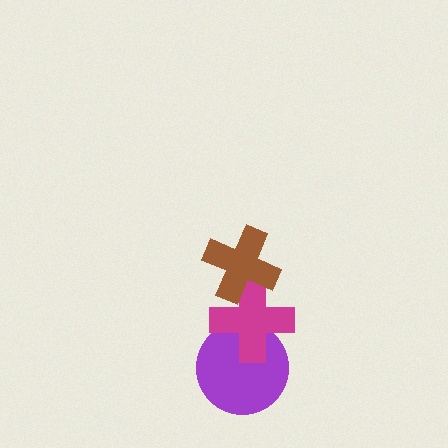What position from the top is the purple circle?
The purple circle is 3rd from the top.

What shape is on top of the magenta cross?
The brown cross is on top of the magenta cross.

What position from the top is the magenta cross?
The magenta cross is 2nd from the top.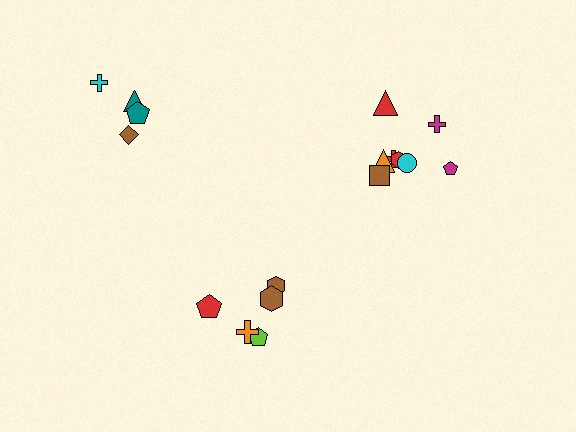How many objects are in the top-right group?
There are 8 objects.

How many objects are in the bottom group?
There are 5 objects.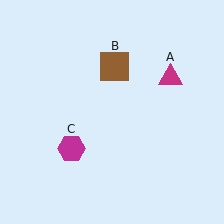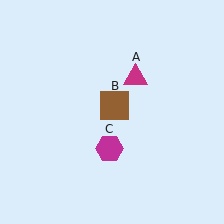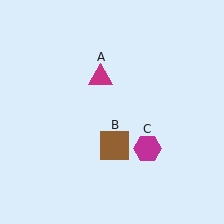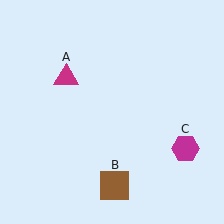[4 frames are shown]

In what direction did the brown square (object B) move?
The brown square (object B) moved down.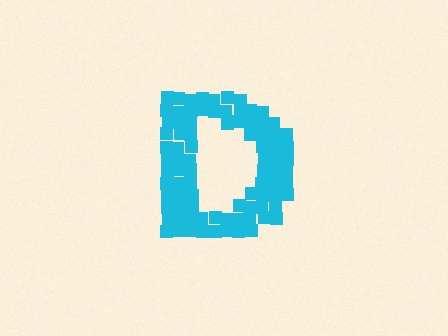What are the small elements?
The small elements are squares.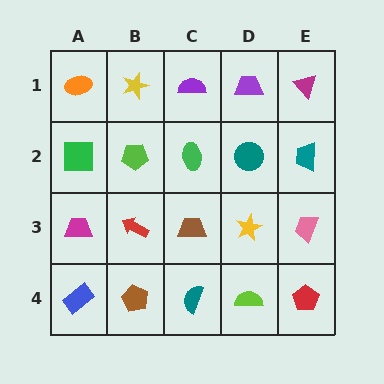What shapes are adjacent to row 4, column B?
A red arrow (row 3, column B), a blue rectangle (row 4, column A), a teal semicircle (row 4, column C).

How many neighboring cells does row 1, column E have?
2.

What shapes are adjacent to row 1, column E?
A teal trapezoid (row 2, column E), a purple trapezoid (row 1, column D).